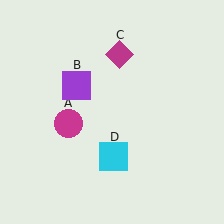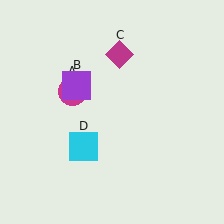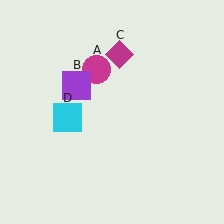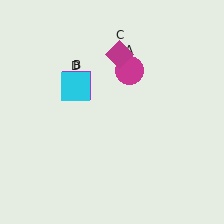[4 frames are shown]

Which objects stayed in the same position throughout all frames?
Purple square (object B) and magenta diamond (object C) remained stationary.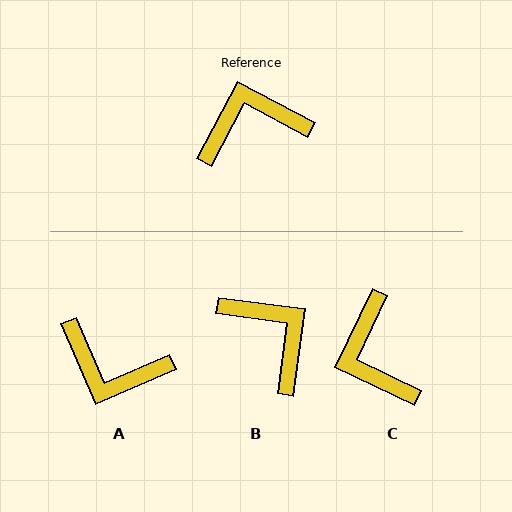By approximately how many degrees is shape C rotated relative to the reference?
Approximately 93 degrees counter-clockwise.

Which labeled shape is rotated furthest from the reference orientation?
A, about 142 degrees away.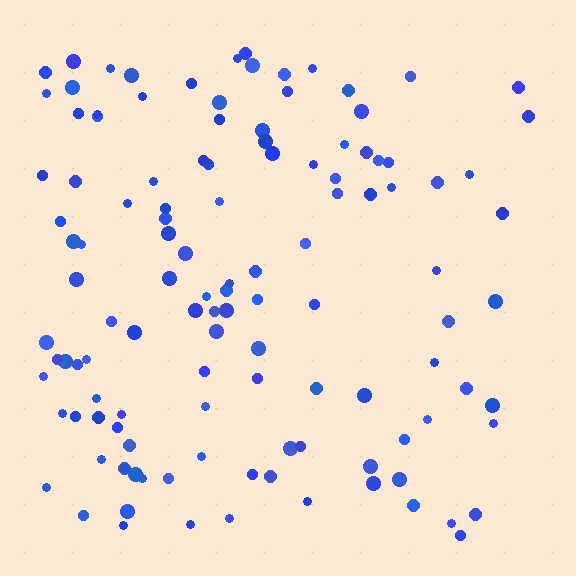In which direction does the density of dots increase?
From right to left, with the left side densest.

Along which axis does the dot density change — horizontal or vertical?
Horizontal.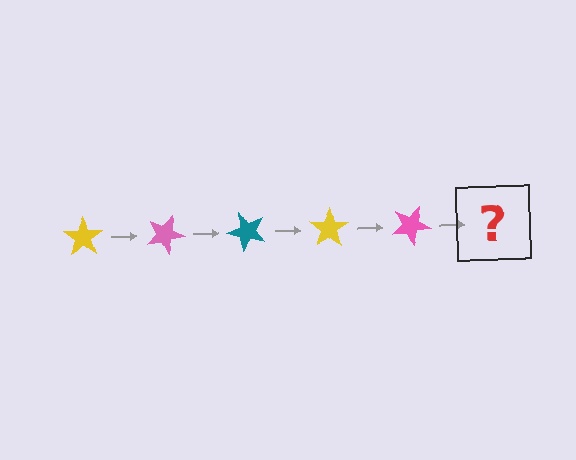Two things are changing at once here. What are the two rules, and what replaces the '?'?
The two rules are that it rotates 25 degrees each step and the color cycles through yellow, pink, and teal. The '?' should be a teal star, rotated 125 degrees from the start.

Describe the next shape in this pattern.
It should be a teal star, rotated 125 degrees from the start.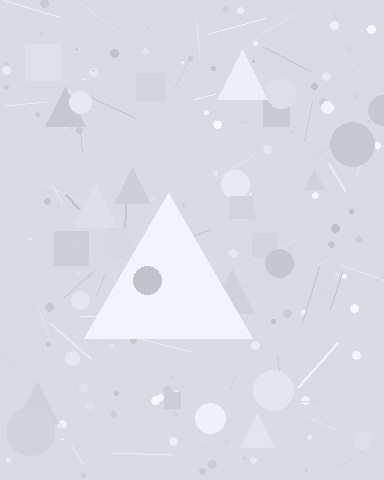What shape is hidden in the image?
A triangle is hidden in the image.